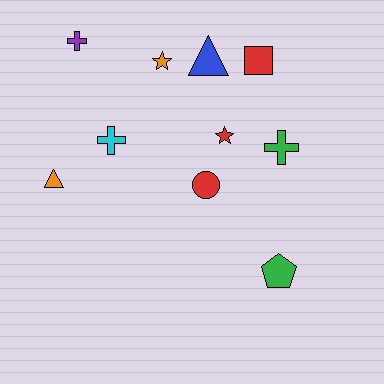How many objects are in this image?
There are 10 objects.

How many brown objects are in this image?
There are no brown objects.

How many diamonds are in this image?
There are no diamonds.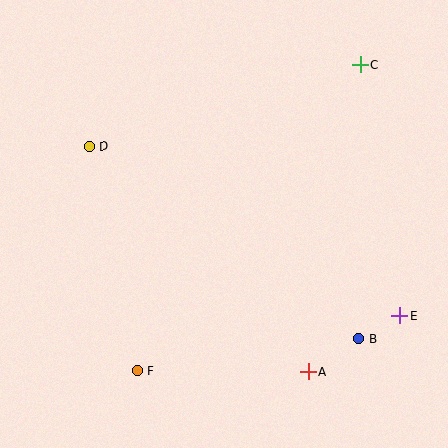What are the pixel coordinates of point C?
Point C is at (361, 65).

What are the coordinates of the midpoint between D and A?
The midpoint between D and A is at (198, 259).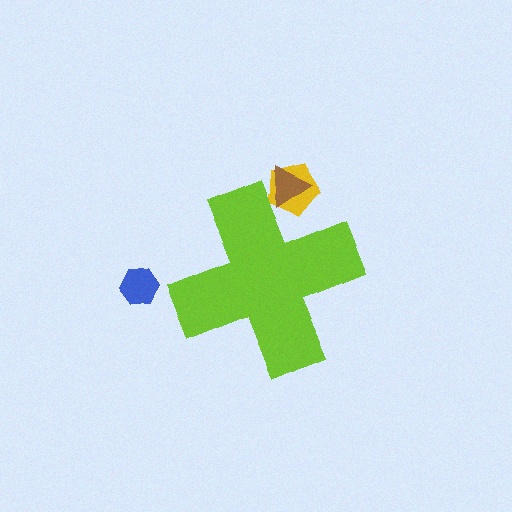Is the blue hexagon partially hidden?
No, the blue hexagon is fully visible.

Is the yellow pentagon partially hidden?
Yes, the yellow pentagon is partially hidden behind the lime cross.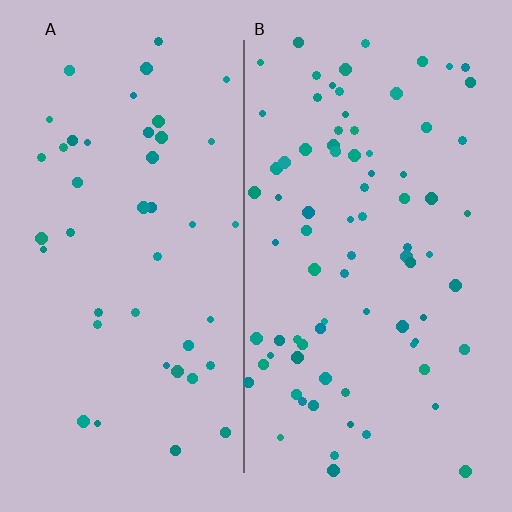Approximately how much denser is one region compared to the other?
Approximately 1.8× — region B over region A.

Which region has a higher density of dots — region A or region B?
B (the right).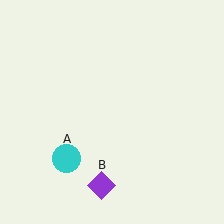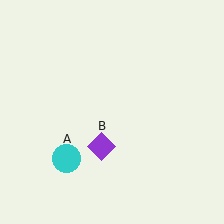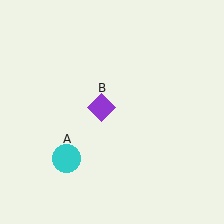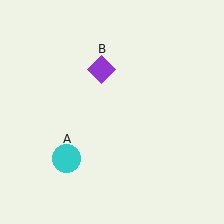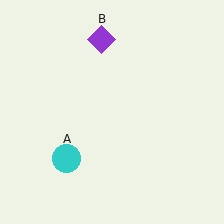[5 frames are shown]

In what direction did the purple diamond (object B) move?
The purple diamond (object B) moved up.